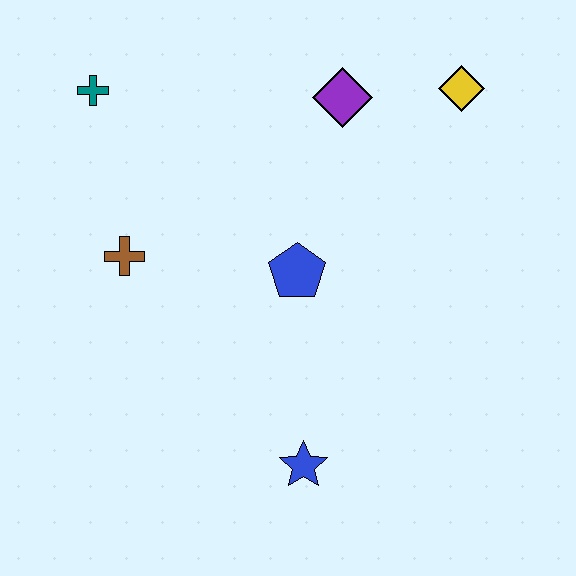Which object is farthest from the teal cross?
The blue star is farthest from the teal cross.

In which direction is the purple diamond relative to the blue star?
The purple diamond is above the blue star.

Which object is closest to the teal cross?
The brown cross is closest to the teal cross.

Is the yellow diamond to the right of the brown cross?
Yes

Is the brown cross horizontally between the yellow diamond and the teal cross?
Yes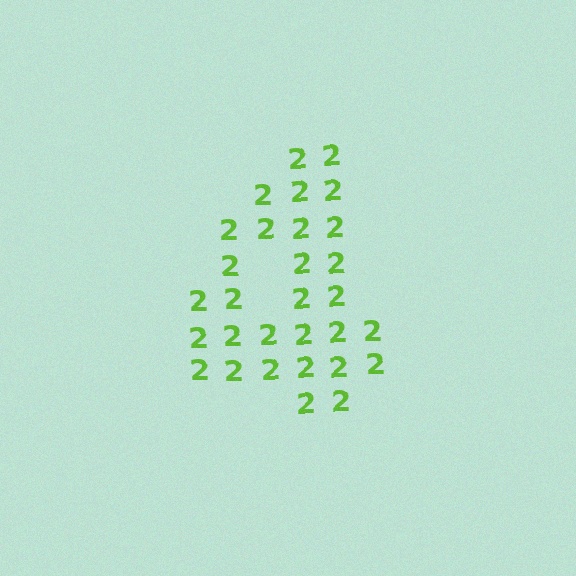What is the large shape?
The large shape is the digit 4.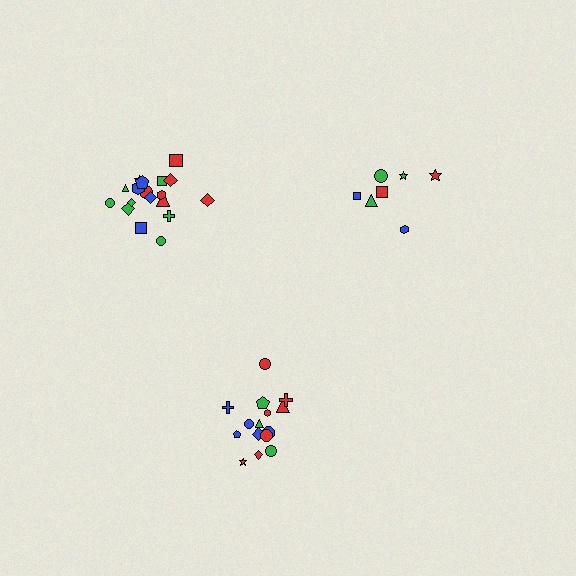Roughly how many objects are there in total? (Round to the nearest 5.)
Roughly 40 objects in total.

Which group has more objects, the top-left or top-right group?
The top-left group.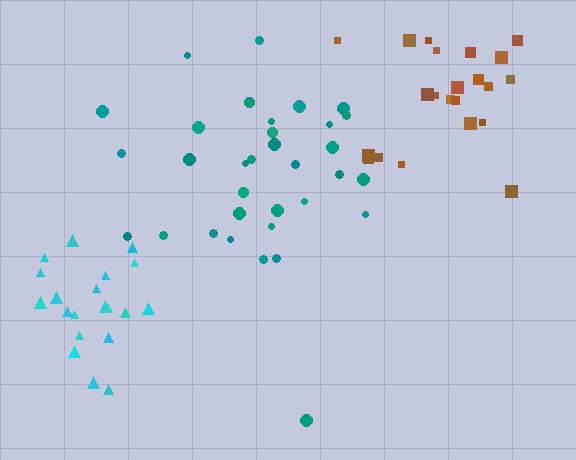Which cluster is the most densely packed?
Cyan.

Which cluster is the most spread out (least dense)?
Brown.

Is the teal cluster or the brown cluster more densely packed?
Teal.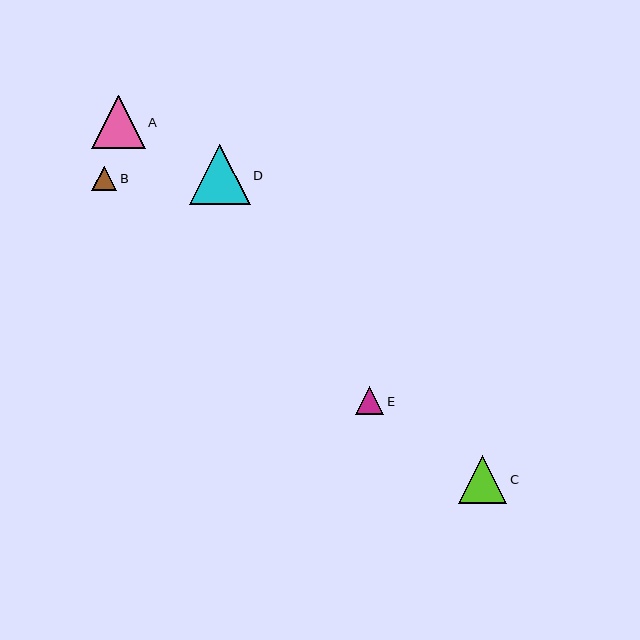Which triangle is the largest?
Triangle D is the largest with a size of approximately 61 pixels.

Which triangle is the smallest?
Triangle B is the smallest with a size of approximately 25 pixels.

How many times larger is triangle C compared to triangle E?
Triangle C is approximately 1.7 times the size of triangle E.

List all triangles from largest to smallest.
From largest to smallest: D, A, C, E, B.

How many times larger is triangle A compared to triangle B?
Triangle A is approximately 2.1 times the size of triangle B.